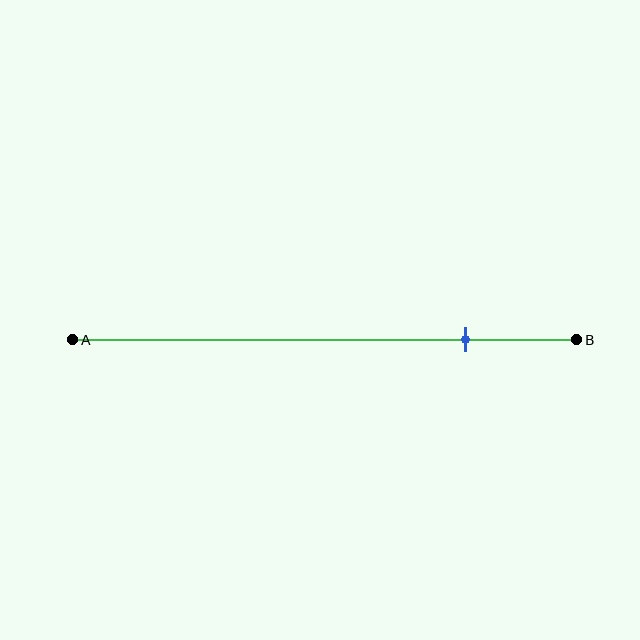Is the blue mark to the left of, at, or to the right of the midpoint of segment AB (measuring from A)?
The blue mark is to the right of the midpoint of segment AB.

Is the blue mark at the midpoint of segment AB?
No, the mark is at about 80% from A, not at the 50% midpoint.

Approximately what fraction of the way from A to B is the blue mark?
The blue mark is approximately 80% of the way from A to B.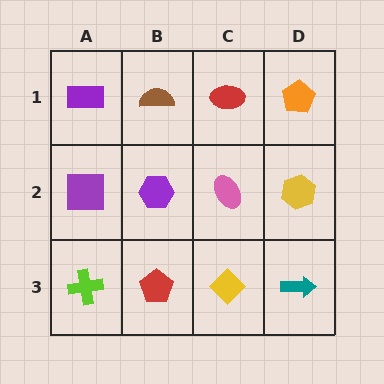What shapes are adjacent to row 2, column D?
An orange pentagon (row 1, column D), a teal arrow (row 3, column D), a pink ellipse (row 2, column C).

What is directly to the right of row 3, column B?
A yellow diamond.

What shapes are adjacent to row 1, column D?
A yellow hexagon (row 2, column D), a red ellipse (row 1, column C).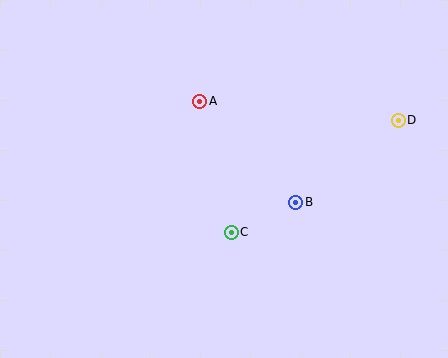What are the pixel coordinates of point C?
Point C is at (231, 232).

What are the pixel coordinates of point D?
Point D is at (398, 120).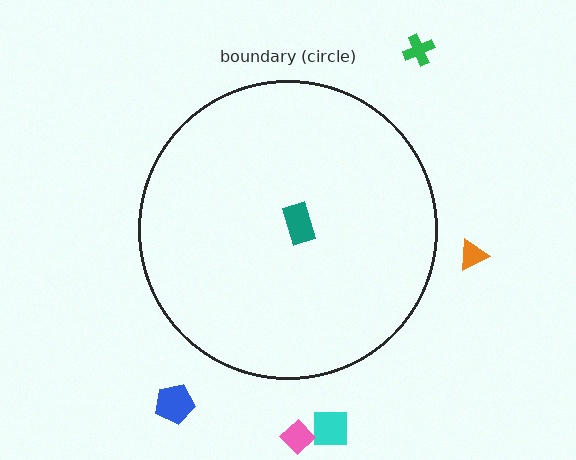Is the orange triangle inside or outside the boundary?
Outside.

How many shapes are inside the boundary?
1 inside, 5 outside.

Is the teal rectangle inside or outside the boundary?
Inside.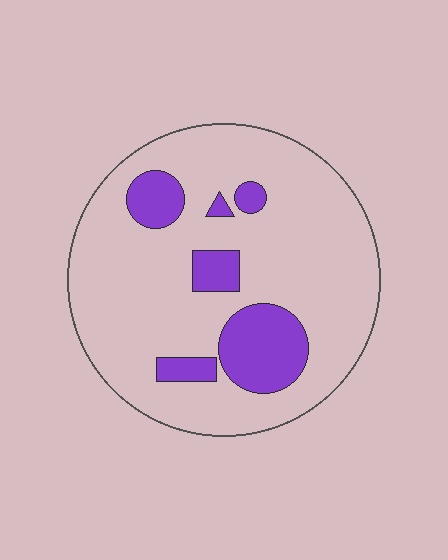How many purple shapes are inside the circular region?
6.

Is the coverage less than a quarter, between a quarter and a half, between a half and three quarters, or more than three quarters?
Less than a quarter.